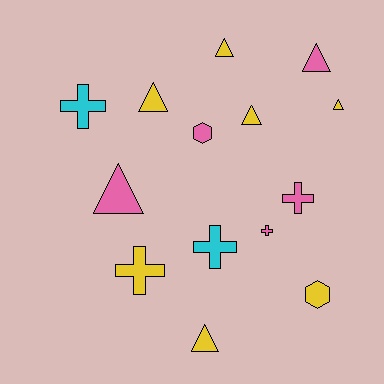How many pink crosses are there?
There are 2 pink crosses.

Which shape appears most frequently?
Triangle, with 7 objects.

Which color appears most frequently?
Yellow, with 7 objects.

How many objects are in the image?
There are 14 objects.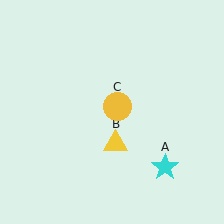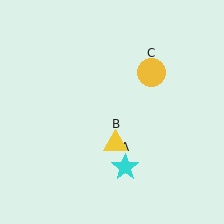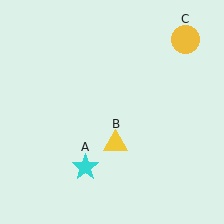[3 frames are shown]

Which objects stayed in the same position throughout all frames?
Yellow triangle (object B) remained stationary.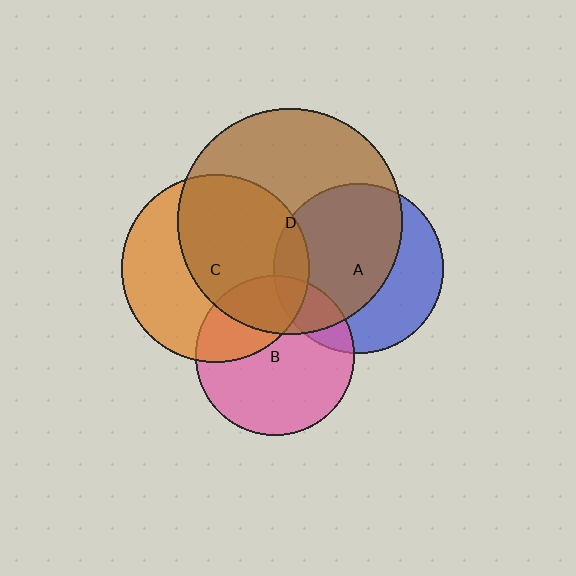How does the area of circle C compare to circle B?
Approximately 1.4 times.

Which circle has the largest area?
Circle D (brown).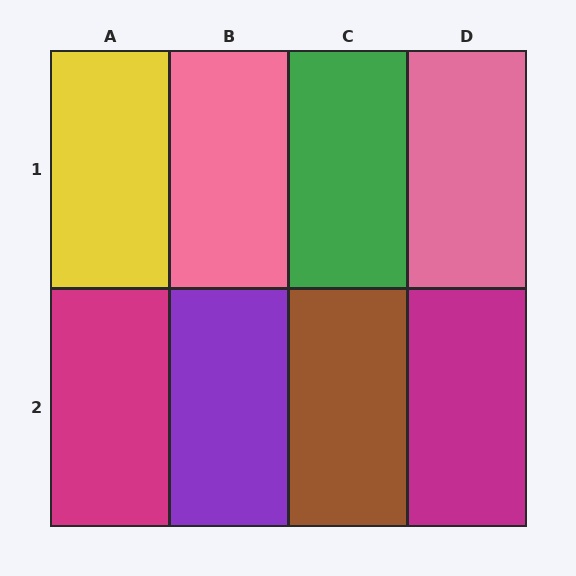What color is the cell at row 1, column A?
Yellow.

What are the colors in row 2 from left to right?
Magenta, purple, brown, magenta.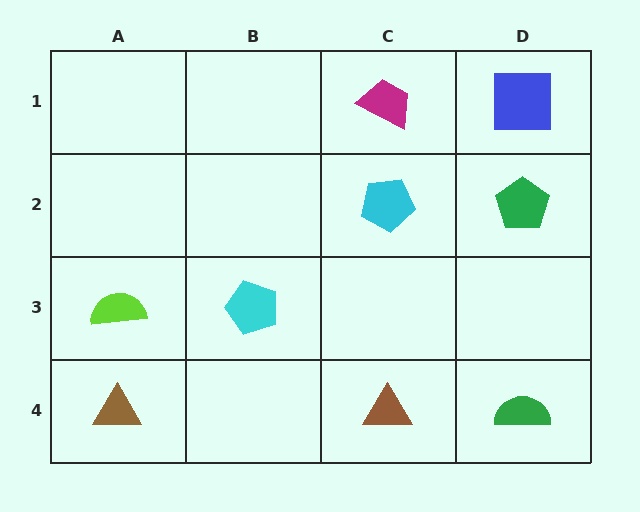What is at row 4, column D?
A green semicircle.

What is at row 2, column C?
A cyan pentagon.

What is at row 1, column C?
A magenta trapezoid.